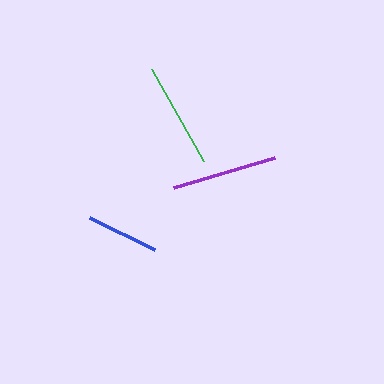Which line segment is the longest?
The purple line is the longest at approximately 105 pixels.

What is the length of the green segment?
The green segment is approximately 105 pixels long.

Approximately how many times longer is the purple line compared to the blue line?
The purple line is approximately 1.4 times the length of the blue line.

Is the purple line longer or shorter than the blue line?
The purple line is longer than the blue line.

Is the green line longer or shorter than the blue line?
The green line is longer than the blue line.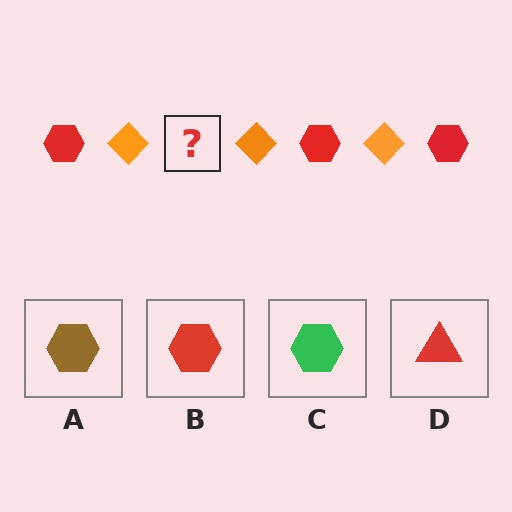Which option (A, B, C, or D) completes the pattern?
B.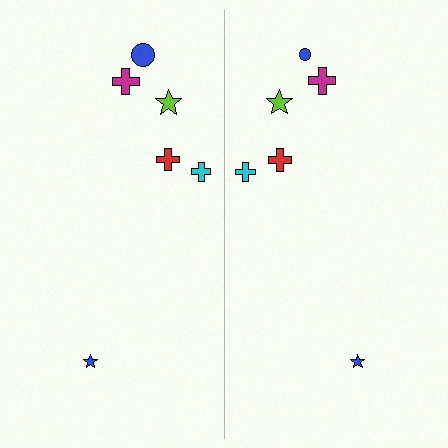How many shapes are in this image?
There are 12 shapes in this image.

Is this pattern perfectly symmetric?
No, the pattern is not perfectly symmetric. The blue circle on the right side has a different size than its mirror counterpart.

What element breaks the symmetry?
The blue circle on the right side has a different size than its mirror counterpart.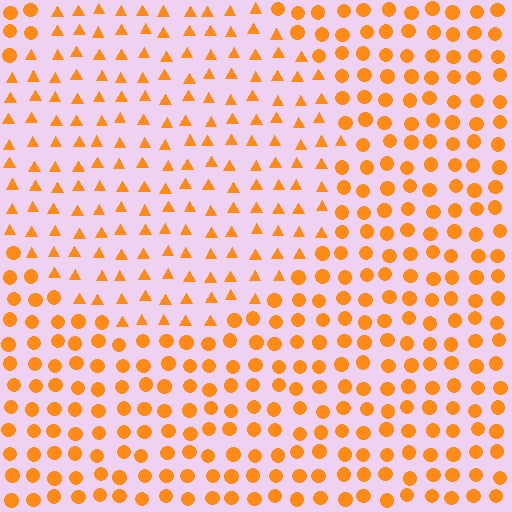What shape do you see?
I see a circle.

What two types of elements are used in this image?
The image uses triangles inside the circle region and circles outside it.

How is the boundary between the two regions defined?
The boundary is defined by a change in element shape: triangles inside vs. circles outside. All elements share the same color and spacing.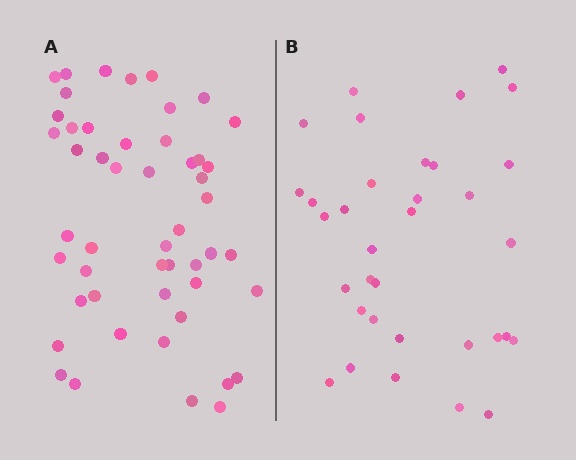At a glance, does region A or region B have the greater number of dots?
Region A (the left region) has more dots.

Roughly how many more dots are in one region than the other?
Region A has approximately 15 more dots than region B.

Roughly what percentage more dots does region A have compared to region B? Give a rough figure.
About 45% more.